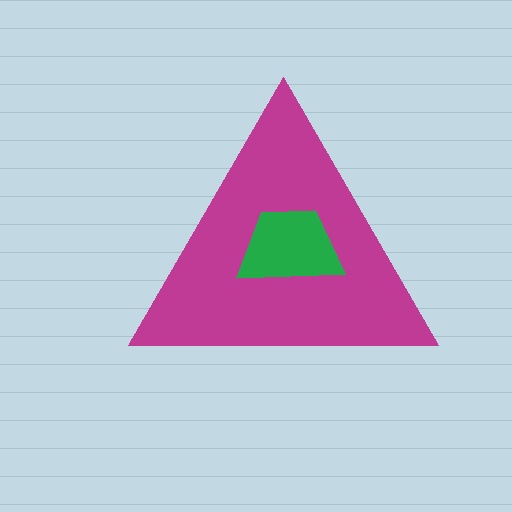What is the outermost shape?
The magenta triangle.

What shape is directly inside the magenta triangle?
The green trapezoid.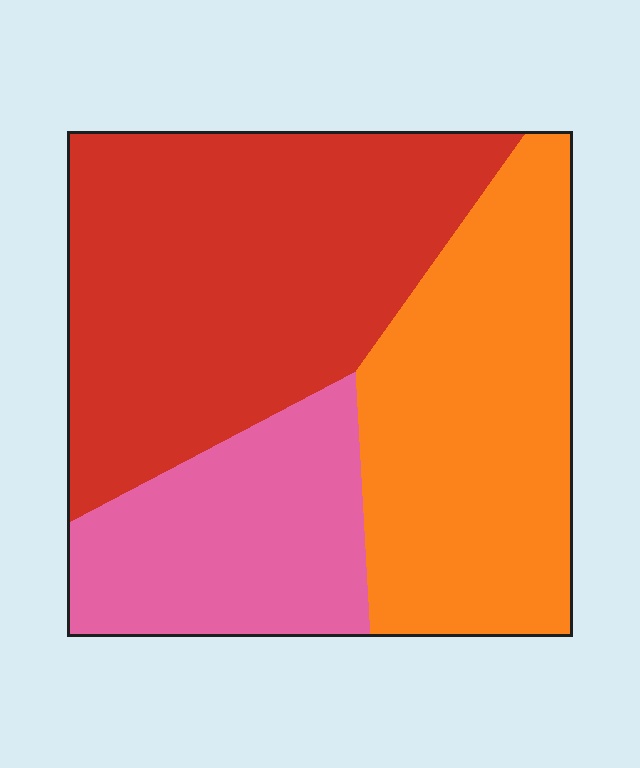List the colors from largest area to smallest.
From largest to smallest: red, orange, pink.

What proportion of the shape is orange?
Orange takes up about one third (1/3) of the shape.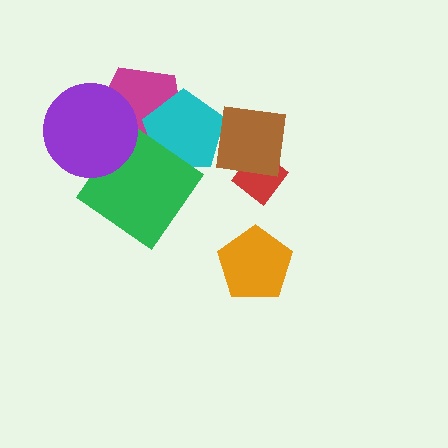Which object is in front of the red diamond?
The brown square is in front of the red diamond.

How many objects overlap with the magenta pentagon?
3 objects overlap with the magenta pentagon.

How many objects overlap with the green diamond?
3 objects overlap with the green diamond.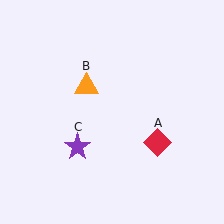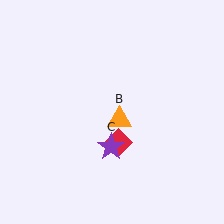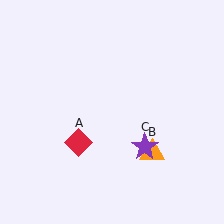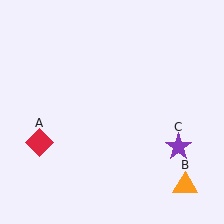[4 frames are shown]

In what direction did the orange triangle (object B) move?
The orange triangle (object B) moved down and to the right.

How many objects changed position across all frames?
3 objects changed position: red diamond (object A), orange triangle (object B), purple star (object C).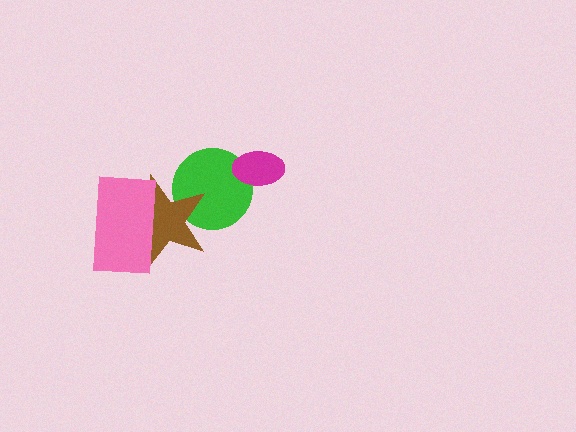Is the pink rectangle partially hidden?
No, no other shape covers it.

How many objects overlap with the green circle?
2 objects overlap with the green circle.